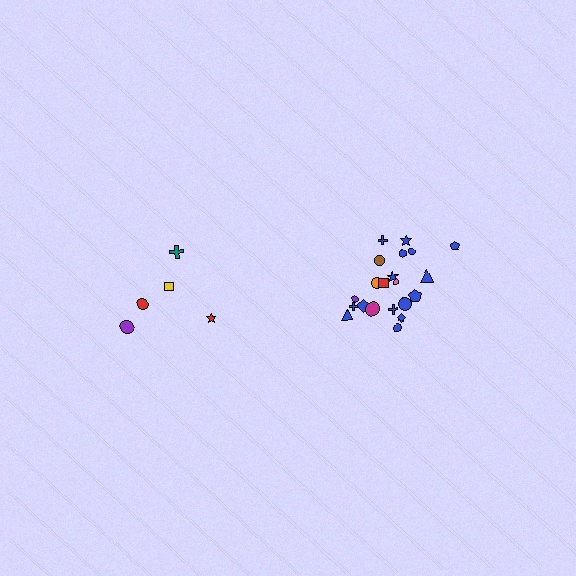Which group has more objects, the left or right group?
The right group.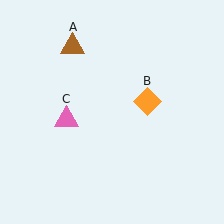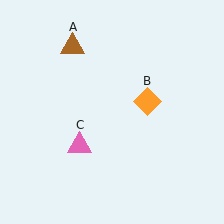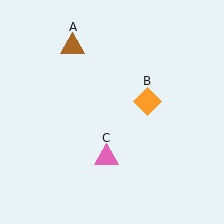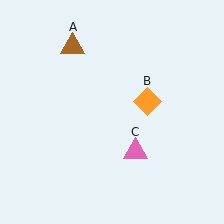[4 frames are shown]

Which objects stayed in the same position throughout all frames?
Brown triangle (object A) and orange diamond (object B) remained stationary.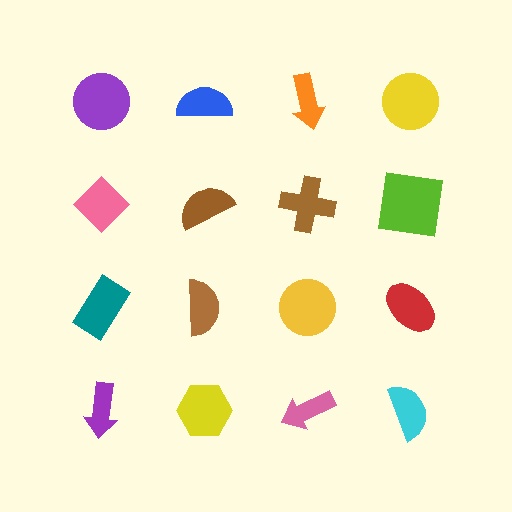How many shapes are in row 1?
4 shapes.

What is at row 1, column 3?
An orange arrow.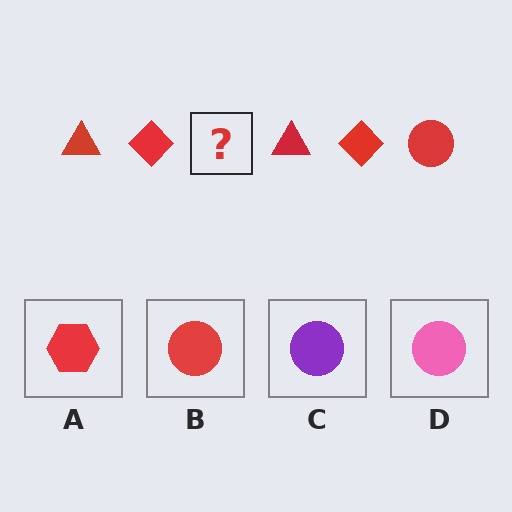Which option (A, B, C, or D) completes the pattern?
B.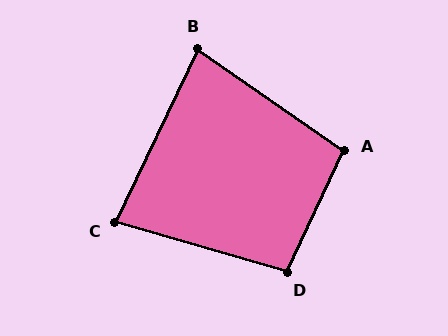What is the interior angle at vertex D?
Approximately 99 degrees (obtuse).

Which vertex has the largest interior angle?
A, at approximately 99 degrees.